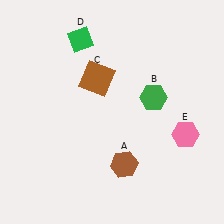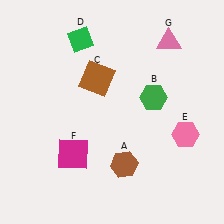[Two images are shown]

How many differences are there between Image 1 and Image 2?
There are 2 differences between the two images.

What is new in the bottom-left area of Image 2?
A magenta square (F) was added in the bottom-left area of Image 2.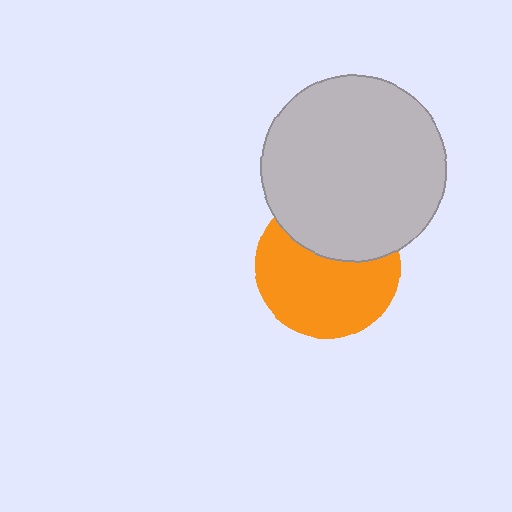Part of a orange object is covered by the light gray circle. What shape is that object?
It is a circle.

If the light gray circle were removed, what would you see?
You would see the complete orange circle.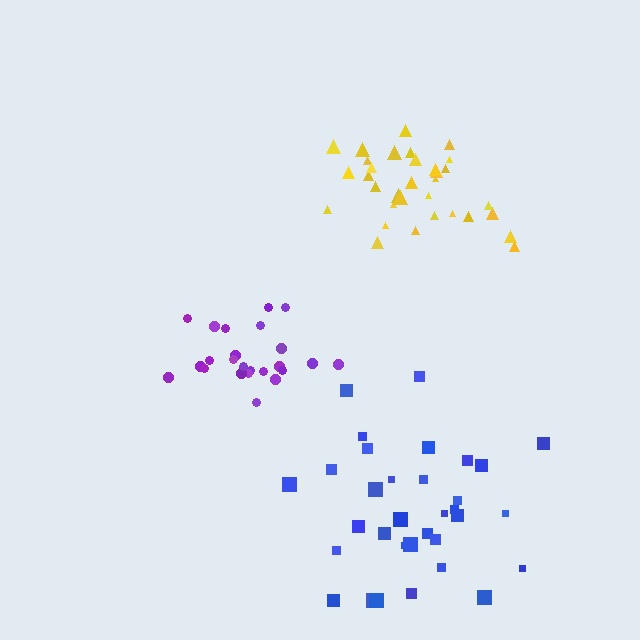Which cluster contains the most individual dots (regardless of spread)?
Yellow (33).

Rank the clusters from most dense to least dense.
yellow, purple, blue.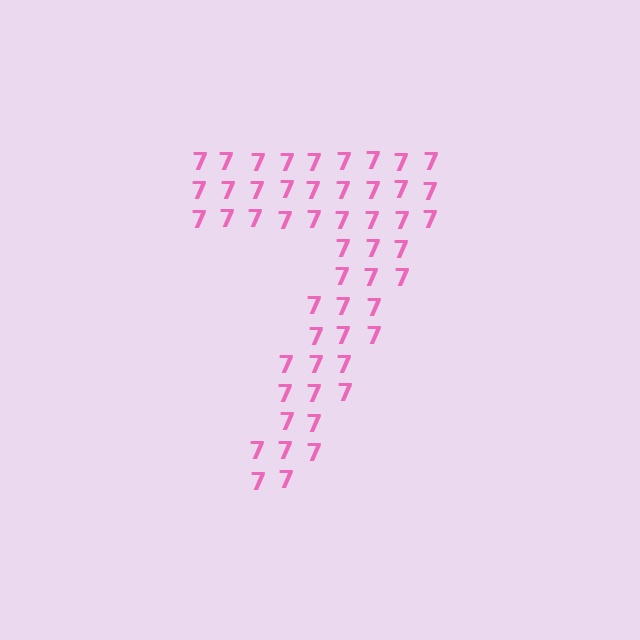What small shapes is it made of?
It is made of small digit 7's.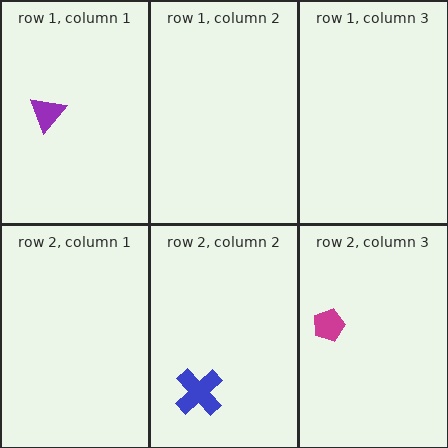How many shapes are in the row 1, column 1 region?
1.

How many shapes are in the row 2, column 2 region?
1.